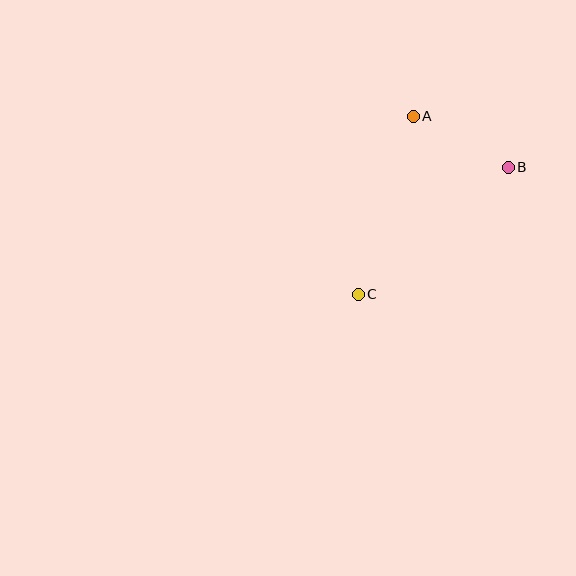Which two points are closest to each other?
Points A and B are closest to each other.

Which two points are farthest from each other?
Points B and C are farthest from each other.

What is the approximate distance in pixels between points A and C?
The distance between A and C is approximately 186 pixels.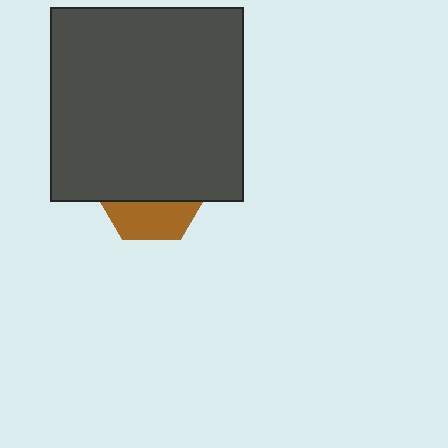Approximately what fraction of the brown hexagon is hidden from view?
Roughly 66% of the brown hexagon is hidden behind the dark gray square.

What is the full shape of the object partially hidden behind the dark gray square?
The partially hidden object is a brown hexagon.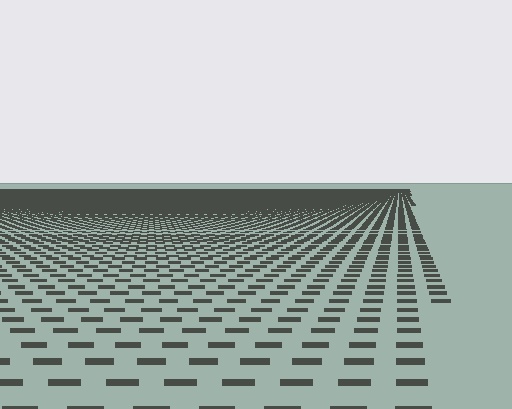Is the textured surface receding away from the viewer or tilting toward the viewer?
The surface is receding away from the viewer. Texture elements get smaller and denser toward the top.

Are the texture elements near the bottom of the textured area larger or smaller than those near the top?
Larger. Near the bottom, elements are closer to the viewer and appear at a bigger on-screen size.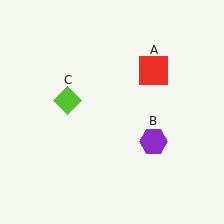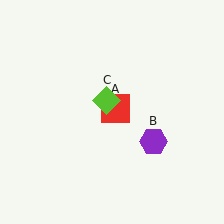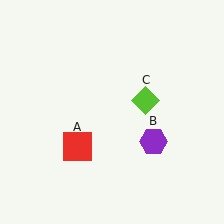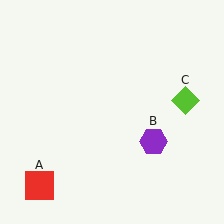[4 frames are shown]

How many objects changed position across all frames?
2 objects changed position: red square (object A), lime diamond (object C).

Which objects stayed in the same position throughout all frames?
Purple hexagon (object B) remained stationary.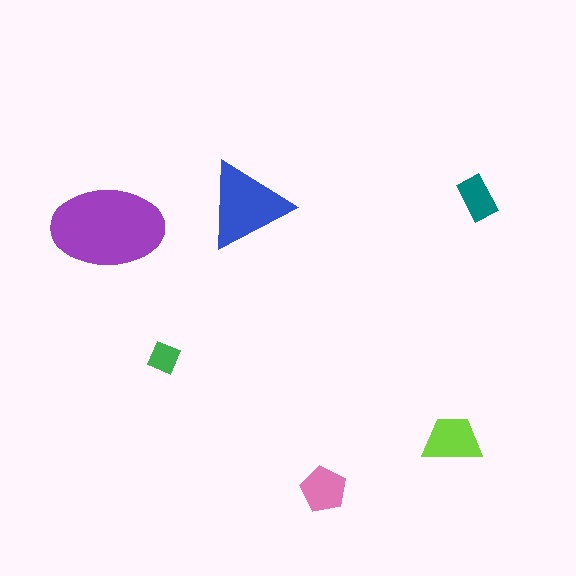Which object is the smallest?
The green diamond.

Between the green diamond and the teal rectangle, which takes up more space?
The teal rectangle.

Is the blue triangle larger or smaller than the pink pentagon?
Larger.